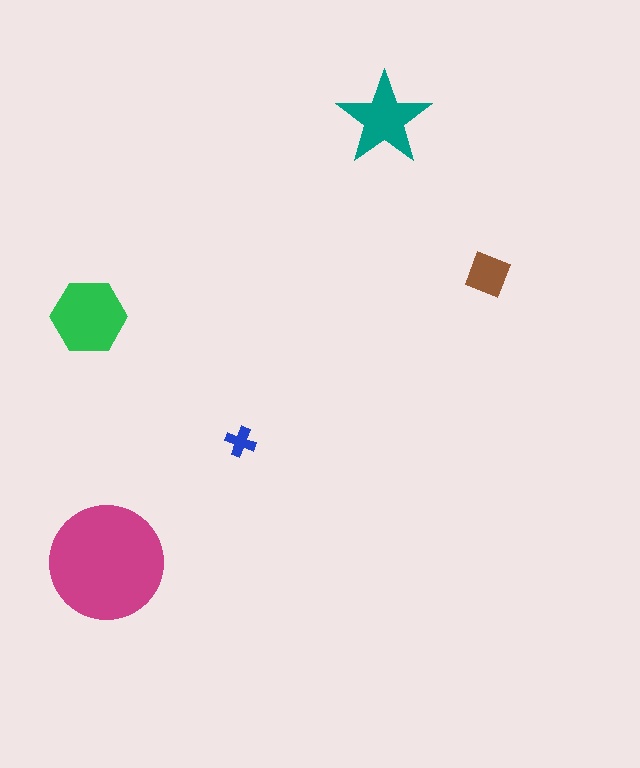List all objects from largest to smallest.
The magenta circle, the green hexagon, the teal star, the brown diamond, the blue cross.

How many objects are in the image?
There are 5 objects in the image.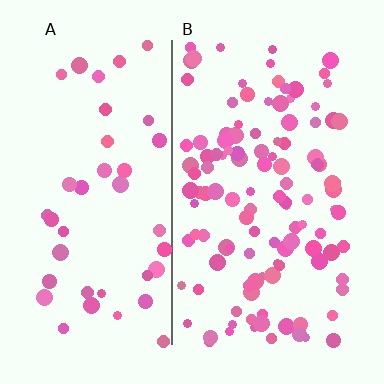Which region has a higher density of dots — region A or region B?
B (the right).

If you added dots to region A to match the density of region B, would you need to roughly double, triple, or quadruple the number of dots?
Approximately triple.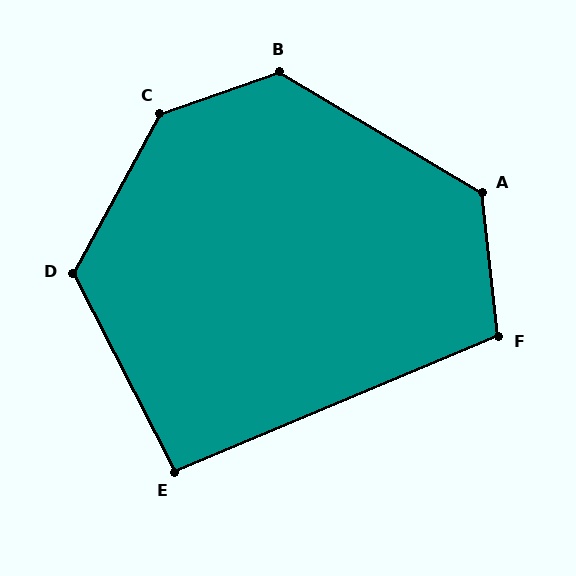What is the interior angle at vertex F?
Approximately 106 degrees (obtuse).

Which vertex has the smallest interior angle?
E, at approximately 95 degrees.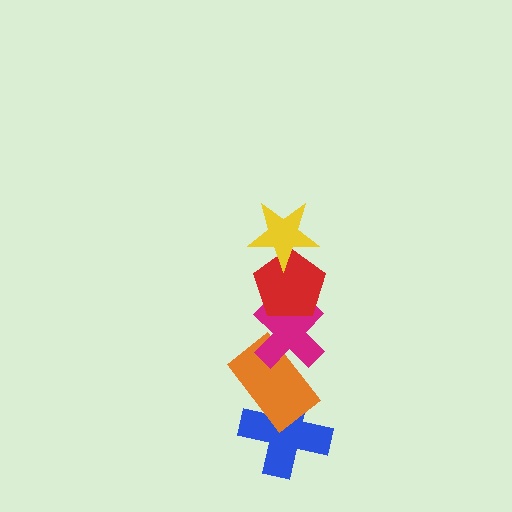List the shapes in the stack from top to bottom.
From top to bottom: the yellow star, the red pentagon, the magenta cross, the orange rectangle, the blue cross.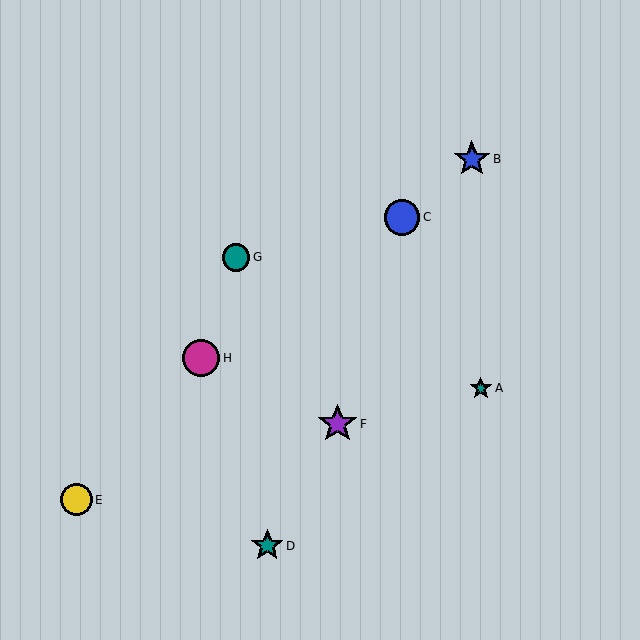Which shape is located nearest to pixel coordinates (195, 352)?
The magenta circle (labeled H) at (201, 358) is nearest to that location.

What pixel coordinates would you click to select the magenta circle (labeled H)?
Click at (201, 358) to select the magenta circle H.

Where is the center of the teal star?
The center of the teal star is at (481, 388).